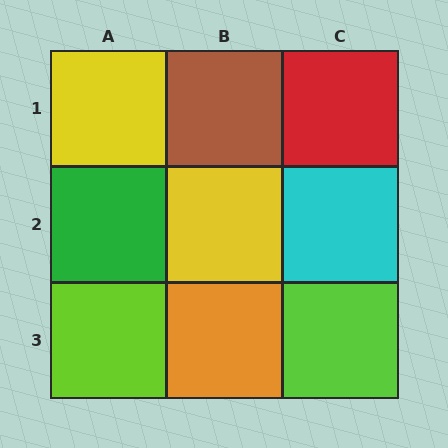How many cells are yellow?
2 cells are yellow.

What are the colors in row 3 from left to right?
Lime, orange, lime.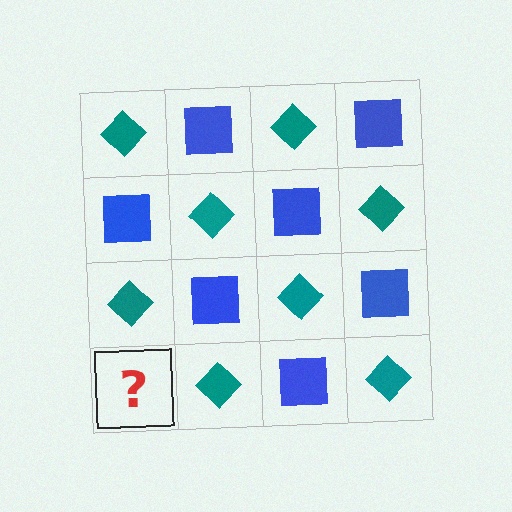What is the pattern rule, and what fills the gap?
The rule is that it alternates teal diamond and blue square in a checkerboard pattern. The gap should be filled with a blue square.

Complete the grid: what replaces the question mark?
The question mark should be replaced with a blue square.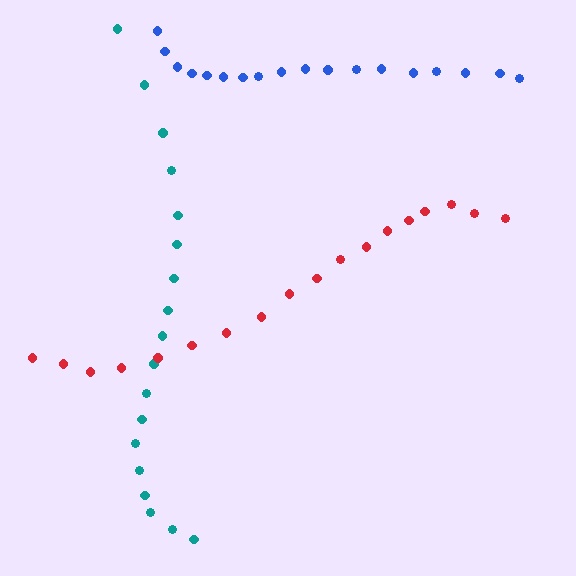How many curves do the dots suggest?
There are 3 distinct paths.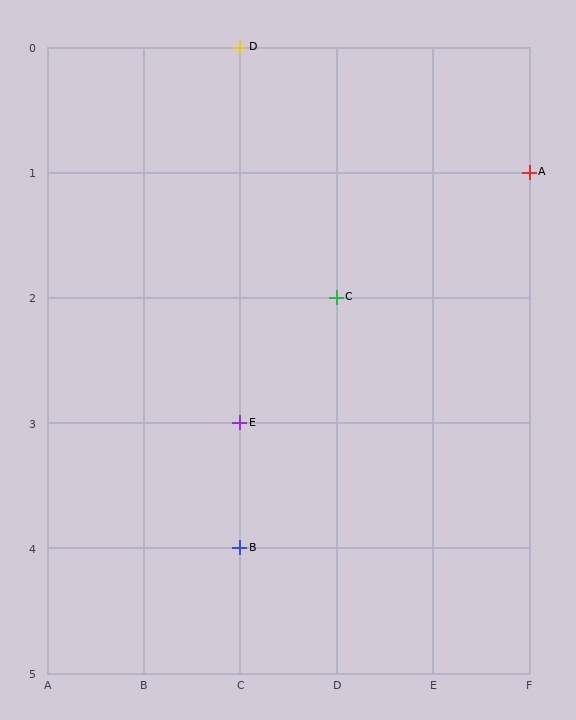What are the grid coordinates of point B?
Point B is at grid coordinates (C, 4).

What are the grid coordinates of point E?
Point E is at grid coordinates (C, 3).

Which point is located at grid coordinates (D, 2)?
Point C is at (D, 2).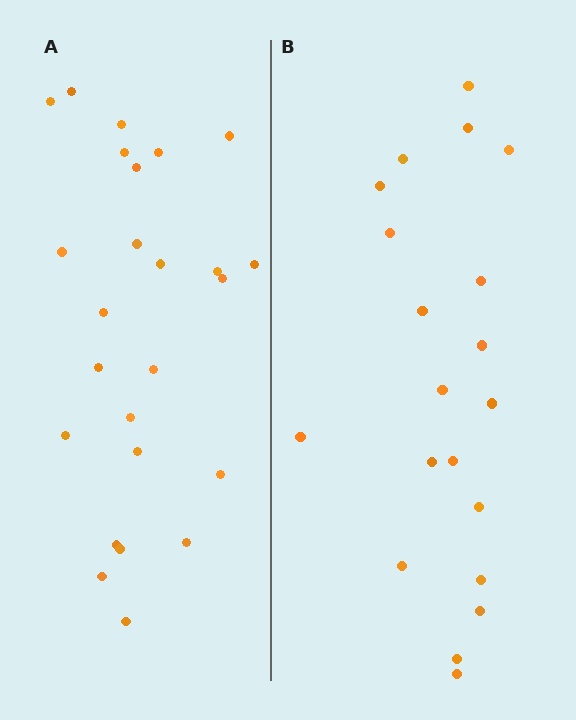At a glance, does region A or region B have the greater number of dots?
Region A (the left region) has more dots.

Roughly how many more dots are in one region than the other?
Region A has about 5 more dots than region B.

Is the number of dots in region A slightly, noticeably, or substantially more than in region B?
Region A has noticeably more, but not dramatically so. The ratio is roughly 1.2 to 1.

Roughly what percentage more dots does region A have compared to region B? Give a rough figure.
About 25% more.